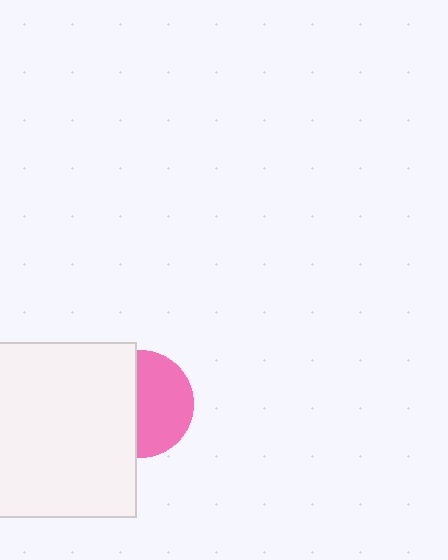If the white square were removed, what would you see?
You would see the complete pink circle.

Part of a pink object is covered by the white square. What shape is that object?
It is a circle.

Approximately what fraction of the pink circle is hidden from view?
Roughly 47% of the pink circle is hidden behind the white square.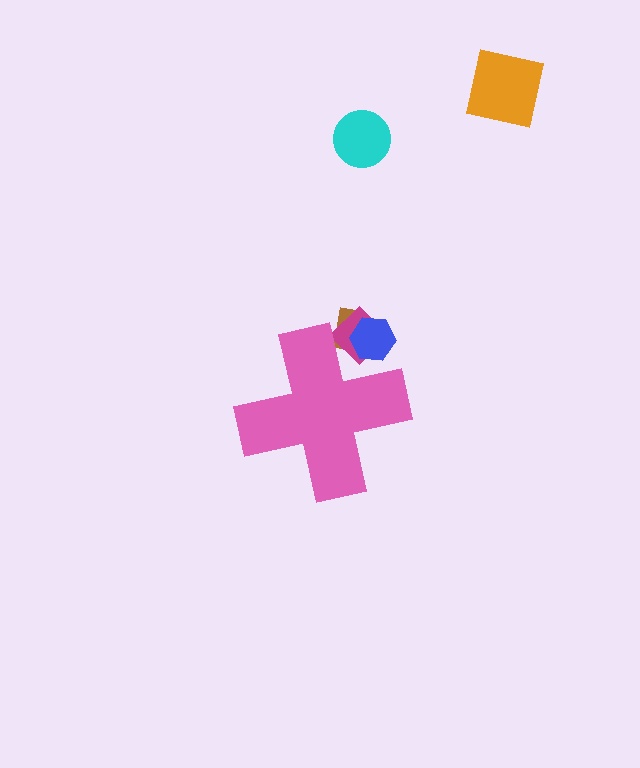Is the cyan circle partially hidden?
No, the cyan circle is fully visible.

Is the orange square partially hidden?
No, the orange square is fully visible.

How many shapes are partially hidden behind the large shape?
3 shapes are partially hidden.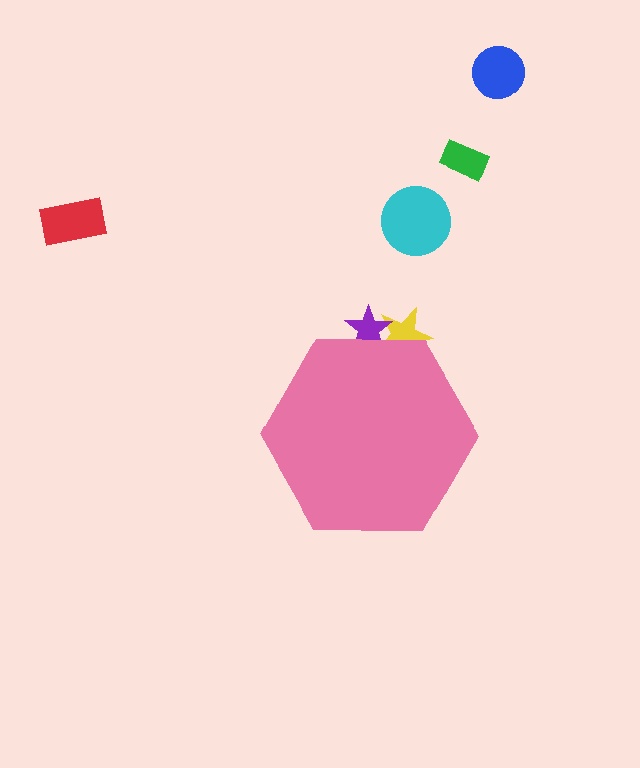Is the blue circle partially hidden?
No, the blue circle is fully visible.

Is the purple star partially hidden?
Yes, the purple star is partially hidden behind the pink hexagon.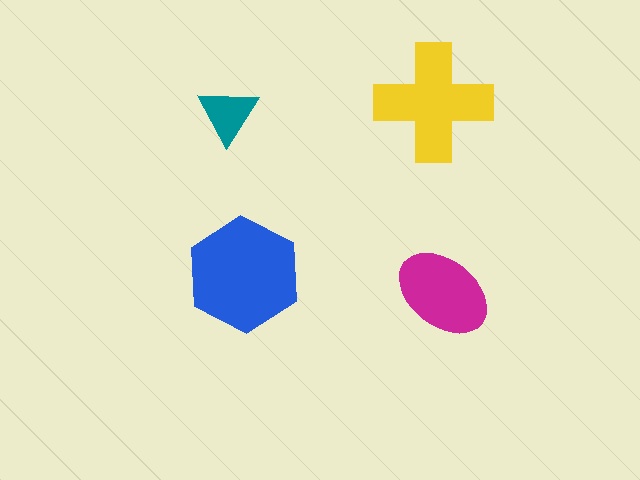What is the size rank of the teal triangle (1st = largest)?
4th.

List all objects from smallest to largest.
The teal triangle, the magenta ellipse, the yellow cross, the blue hexagon.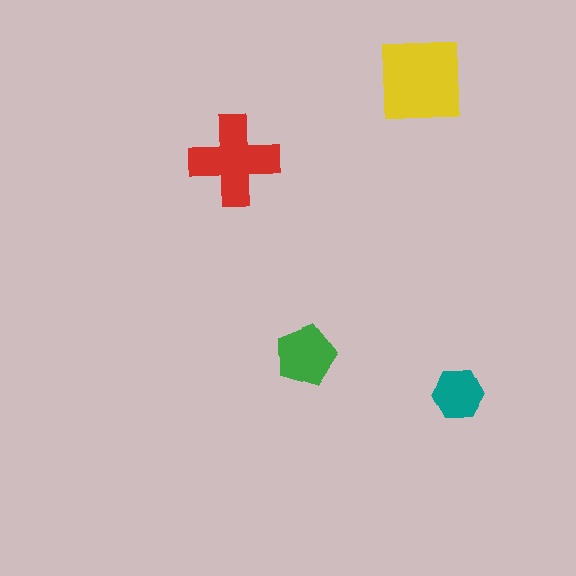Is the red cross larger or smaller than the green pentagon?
Larger.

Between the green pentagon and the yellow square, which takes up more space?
The yellow square.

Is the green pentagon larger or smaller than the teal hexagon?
Larger.